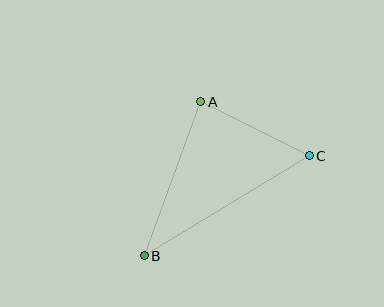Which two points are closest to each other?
Points A and C are closest to each other.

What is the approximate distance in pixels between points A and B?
The distance between A and B is approximately 164 pixels.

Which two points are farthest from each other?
Points B and C are farthest from each other.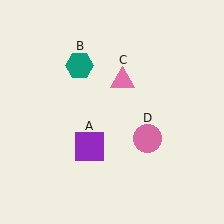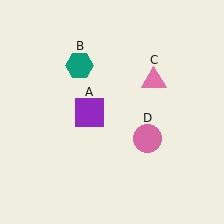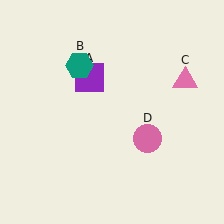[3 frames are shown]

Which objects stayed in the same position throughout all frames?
Teal hexagon (object B) and pink circle (object D) remained stationary.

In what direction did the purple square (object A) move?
The purple square (object A) moved up.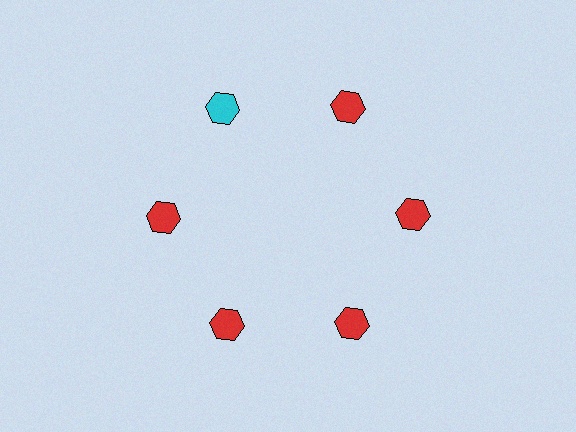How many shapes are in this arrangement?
There are 6 shapes arranged in a ring pattern.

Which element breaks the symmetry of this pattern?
The cyan hexagon at roughly the 11 o'clock position breaks the symmetry. All other shapes are red hexagons.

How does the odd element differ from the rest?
It has a different color: cyan instead of red.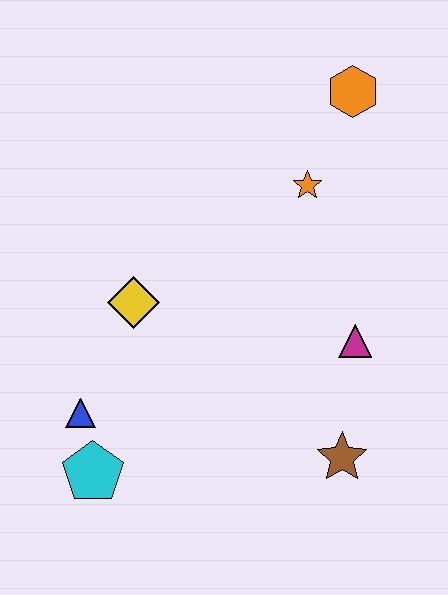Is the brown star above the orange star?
No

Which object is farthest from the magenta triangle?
The cyan pentagon is farthest from the magenta triangle.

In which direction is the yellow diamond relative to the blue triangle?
The yellow diamond is above the blue triangle.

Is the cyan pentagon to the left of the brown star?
Yes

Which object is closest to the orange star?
The orange hexagon is closest to the orange star.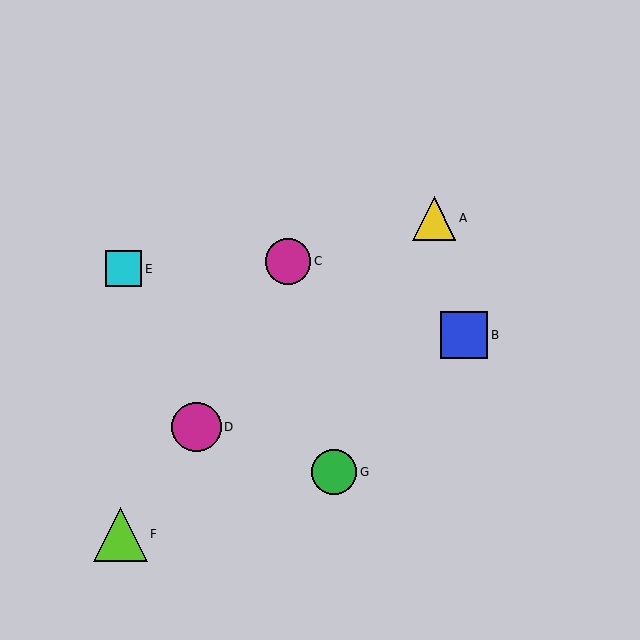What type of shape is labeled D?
Shape D is a magenta circle.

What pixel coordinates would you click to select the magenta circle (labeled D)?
Click at (197, 427) to select the magenta circle D.